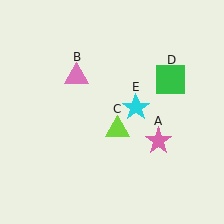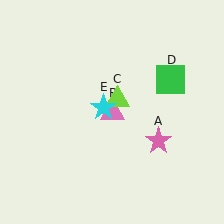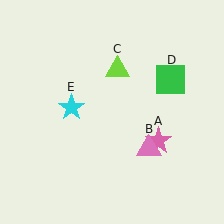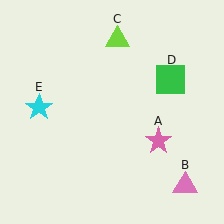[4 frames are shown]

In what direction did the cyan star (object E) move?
The cyan star (object E) moved left.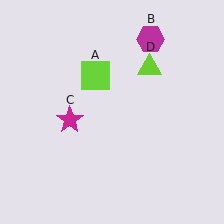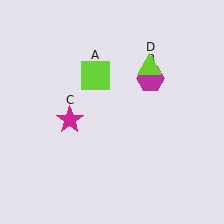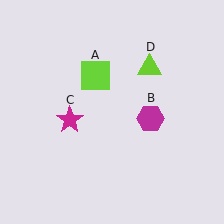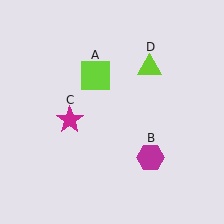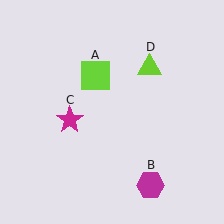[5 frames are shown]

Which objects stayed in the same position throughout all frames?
Lime square (object A) and magenta star (object C) and lime triangle (object D) remained stationary.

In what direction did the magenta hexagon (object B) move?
The magenta hexagon (object B) moved down.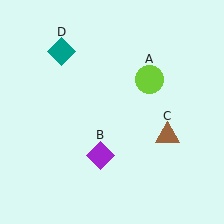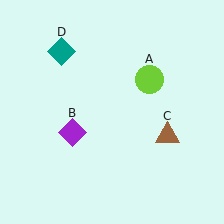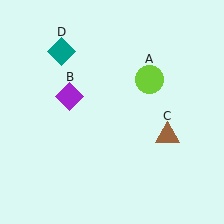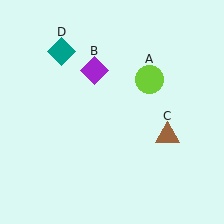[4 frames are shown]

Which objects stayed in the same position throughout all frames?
Lime circle (object A) and brown triangle (object C) and teal diamond (object D) remained stationary.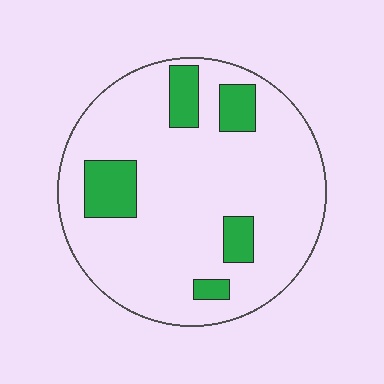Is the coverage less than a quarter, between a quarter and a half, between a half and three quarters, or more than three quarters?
Less than a quarter.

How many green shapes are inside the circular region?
5.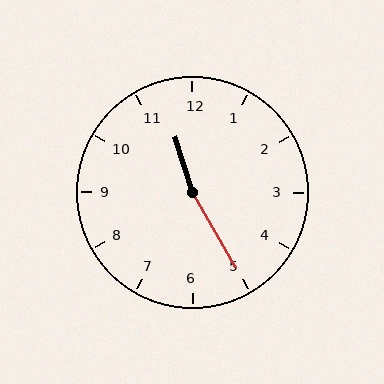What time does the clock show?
11:25.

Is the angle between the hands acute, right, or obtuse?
It is obtuse.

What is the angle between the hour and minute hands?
Approximately 168 degrees.